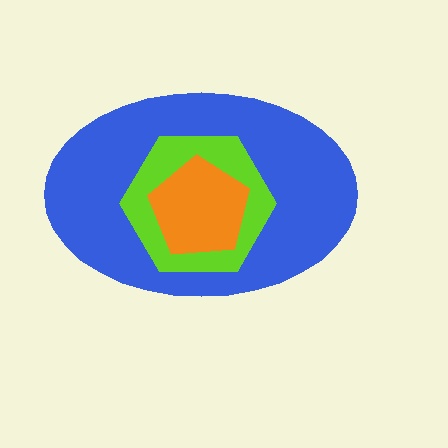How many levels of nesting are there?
3.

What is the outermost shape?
The blue ellipse.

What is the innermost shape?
The orange pentagon.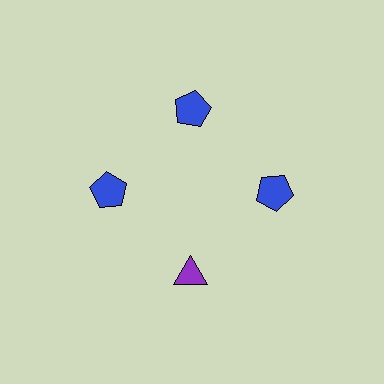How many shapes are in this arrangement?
There are 4 shapes arranged in a ring pattern.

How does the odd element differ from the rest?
It differs in both color (purple instead of blue) and shape (triangle instead of pentagon).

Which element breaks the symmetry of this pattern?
The purple triangle at roughly the 6 o'clock position breaks the symmetry. All other shapes are blue pentagons.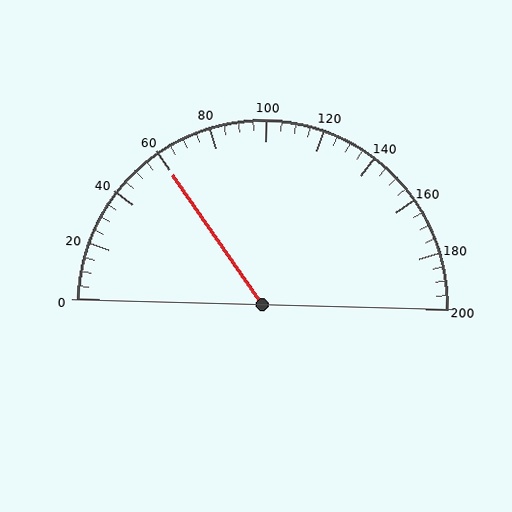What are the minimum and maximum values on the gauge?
The gauge ranges from 0 to 200.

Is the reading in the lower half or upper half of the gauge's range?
The reading is in the lower half of the range (0 to 200).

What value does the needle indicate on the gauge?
The needle indicates approximately 60.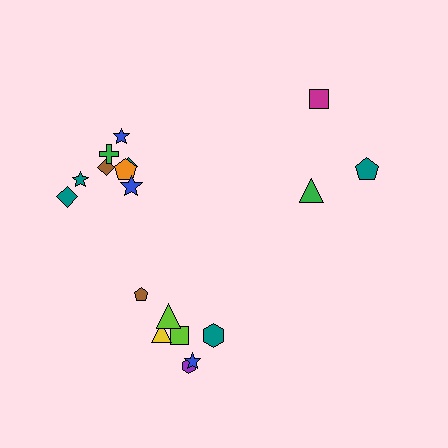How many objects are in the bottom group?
There are 7 objects.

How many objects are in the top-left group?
There are 8 objects.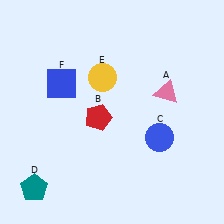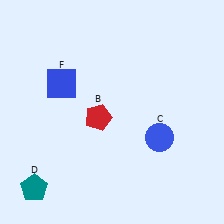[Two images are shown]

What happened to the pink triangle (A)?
The pink triangle (A) was removed in Image 2. It was in the top-right area of Image 1.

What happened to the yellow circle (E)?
The yellow circle (E) was removed in Image 2. It was in the top-left area of Image 1.